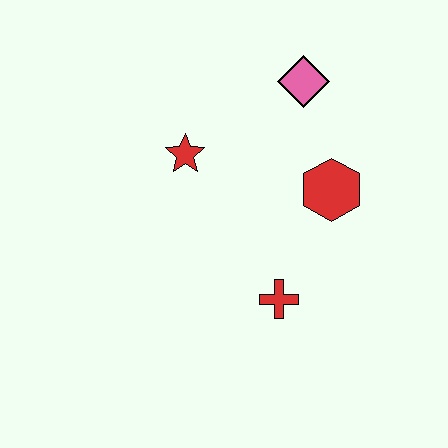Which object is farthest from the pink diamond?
The red cross is farthest from the pink diamond.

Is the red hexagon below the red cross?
No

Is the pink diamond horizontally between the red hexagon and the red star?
Yes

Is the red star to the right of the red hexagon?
No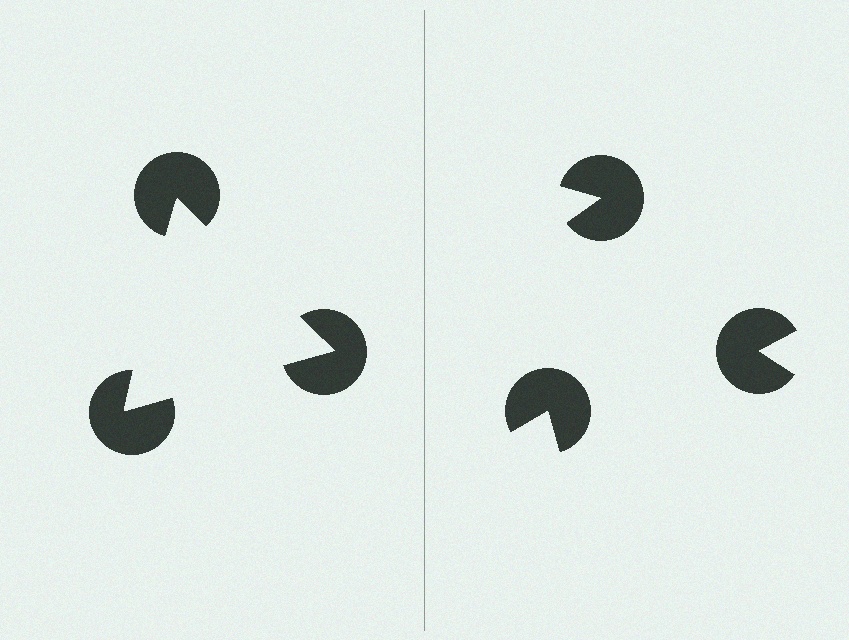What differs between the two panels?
The pac-man discs are positioned identically on both sides; only the wedge orientations differ. On the left they align to a triangle; on the right they are misaligned.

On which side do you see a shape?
An illusory triangle appears on the left side. On the right side the wedge cuts are rotated, so no coherent shape forms.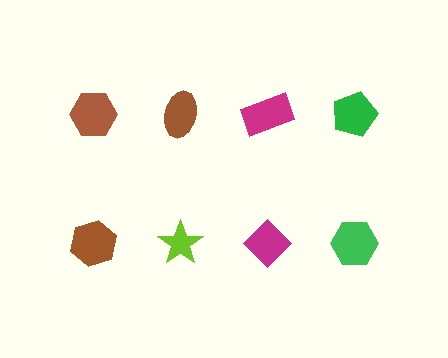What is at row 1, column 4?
A green pentagon.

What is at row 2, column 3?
A magenta diamond.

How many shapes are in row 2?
4 shapes.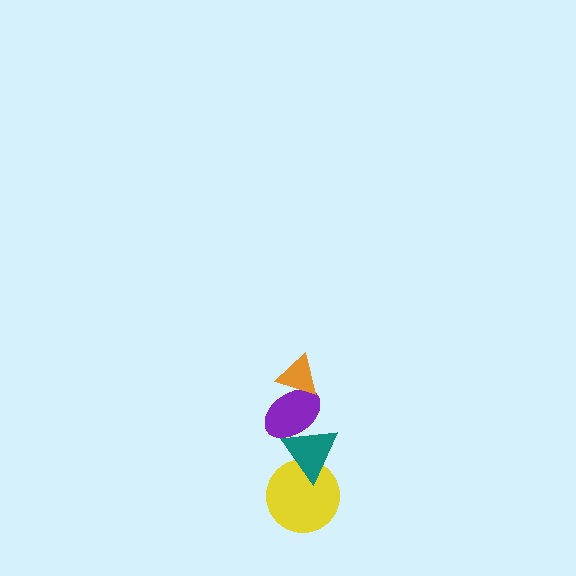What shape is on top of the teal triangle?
The purple ellipse is on top of the teal triangle.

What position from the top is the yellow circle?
The yellow circle is 4th from the top.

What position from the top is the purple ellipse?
The purple ellipse is 2nd from the top.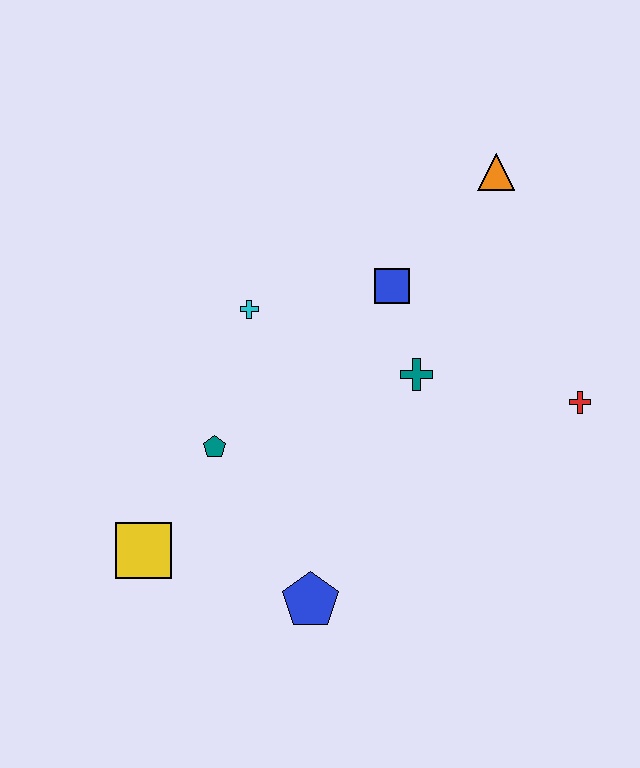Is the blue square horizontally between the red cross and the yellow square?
Yes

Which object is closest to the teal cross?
The blue square is closest to the teal cross.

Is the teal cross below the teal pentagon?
No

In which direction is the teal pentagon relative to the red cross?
The teal pentagon is to the left of the red cross.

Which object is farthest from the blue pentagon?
The orange triangle is farthest from the blue pentagon.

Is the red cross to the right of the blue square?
Yes